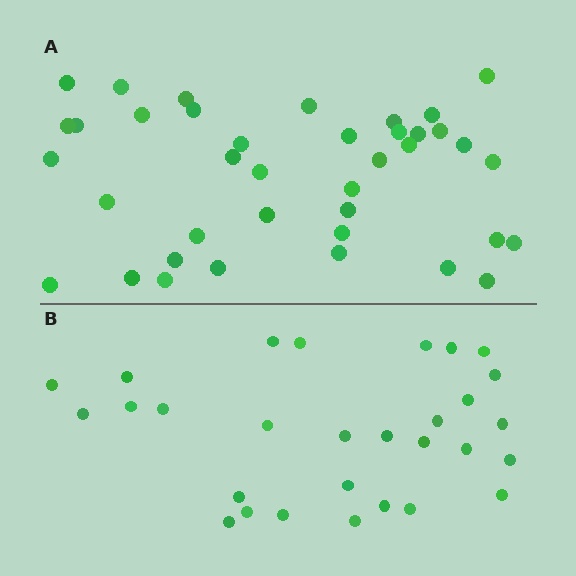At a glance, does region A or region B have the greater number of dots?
Region A (the top region) has more dots.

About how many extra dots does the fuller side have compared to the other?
Region A has roughly 10 or so more dots than region B.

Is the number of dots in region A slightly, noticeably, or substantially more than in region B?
Region A has noticeably more, but not dramatically so. The ratio is roughly 1.3 to 1.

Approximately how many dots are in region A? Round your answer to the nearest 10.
About 40 dots. (The exact count is 39, which rounds to 40.)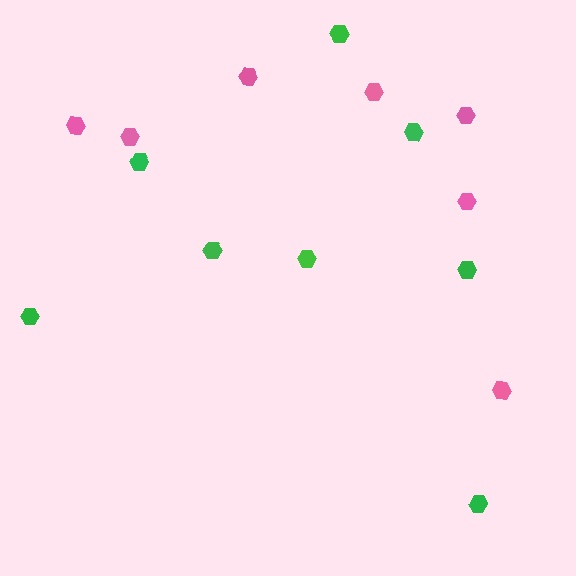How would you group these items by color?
There are 2 groups: one group of green hexagons (8) and one group of pink hexagons (7).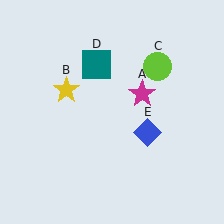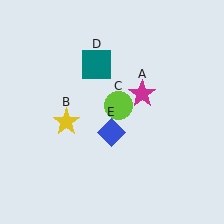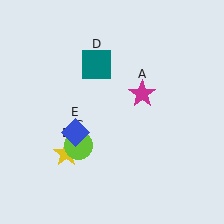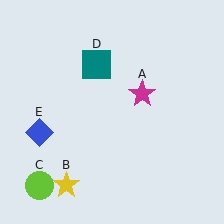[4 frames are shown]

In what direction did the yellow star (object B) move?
The yellow star (object B) moved down.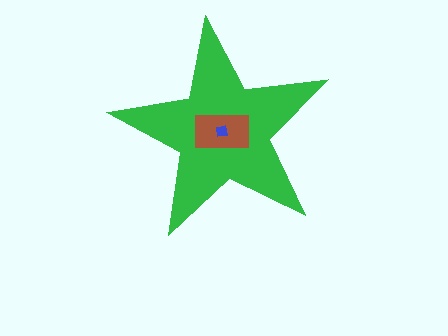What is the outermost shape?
The green star.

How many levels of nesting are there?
3.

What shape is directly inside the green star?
The brown rectangle.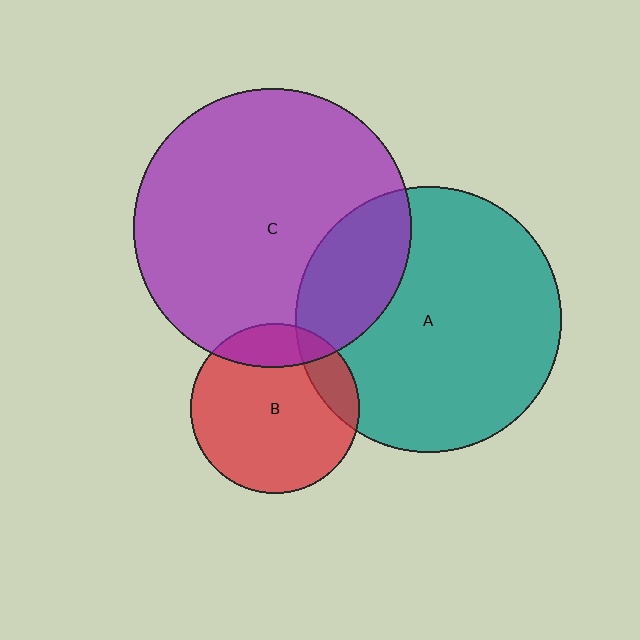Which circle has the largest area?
Circle C (purple).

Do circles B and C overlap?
Yes.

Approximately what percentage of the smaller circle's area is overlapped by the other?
Approximately 15%.